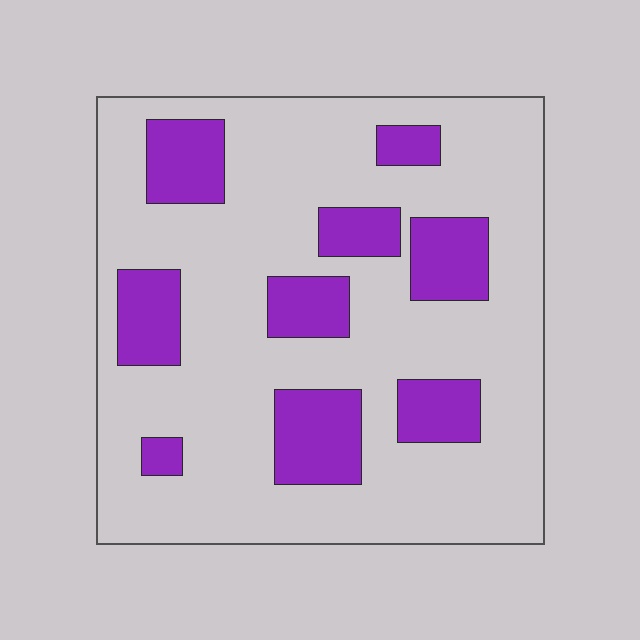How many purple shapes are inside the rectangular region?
9.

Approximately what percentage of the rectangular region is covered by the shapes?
Approximately 25%.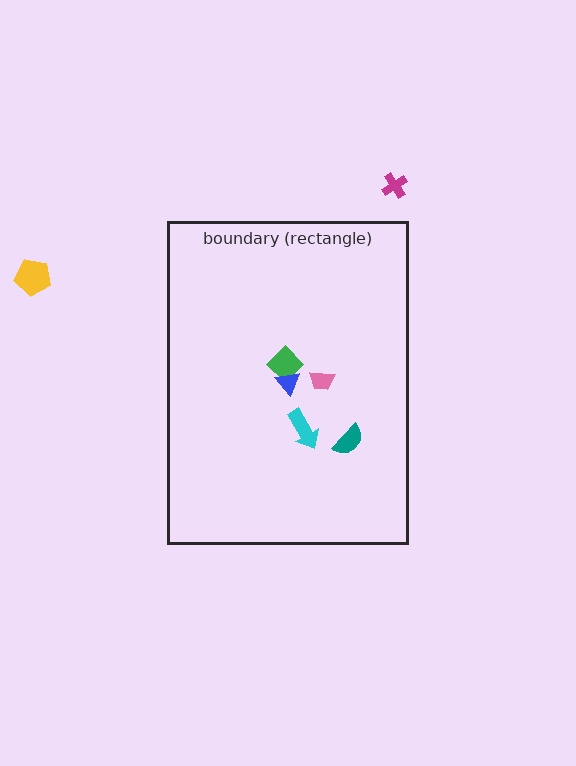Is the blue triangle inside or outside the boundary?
Inside.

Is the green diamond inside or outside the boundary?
Inside.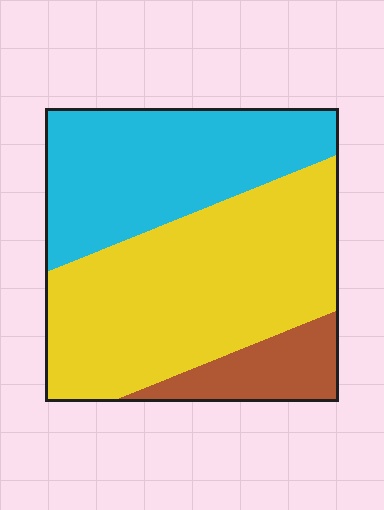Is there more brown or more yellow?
Yellow.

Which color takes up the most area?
Yellow, at roughly 50%.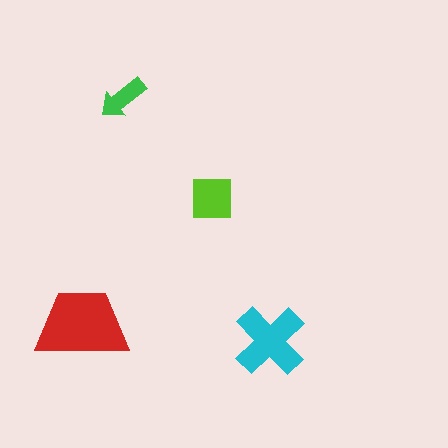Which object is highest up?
The green arrow is topmost.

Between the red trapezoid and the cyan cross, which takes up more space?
The red trapezoid.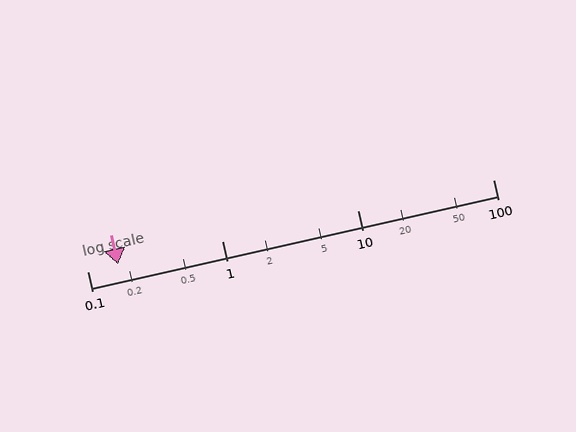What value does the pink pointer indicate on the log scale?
The pointer indicates approximately 0.17.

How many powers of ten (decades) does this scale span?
The scale spans 3 decades, from 0.1 to 100.